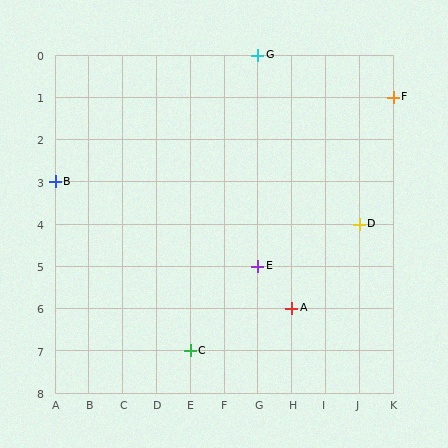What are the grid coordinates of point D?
Point D is at grid coordinates (J, 4).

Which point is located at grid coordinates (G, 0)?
Point G is at (G, 0).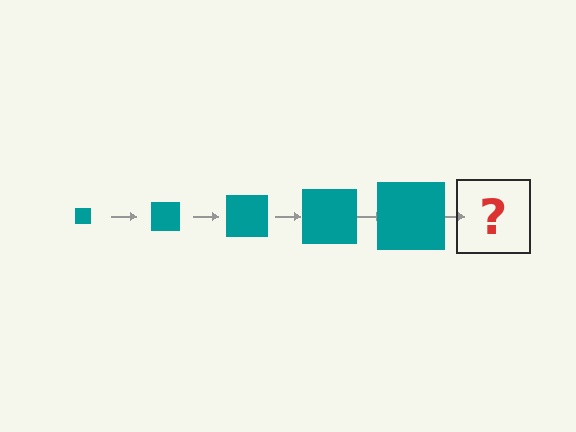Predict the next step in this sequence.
The next step is a teal square, larger than the previous one.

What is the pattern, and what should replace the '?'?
The pattern is that the square gets progressively larger each step. The '?' should be a teal square, larger than the previous one.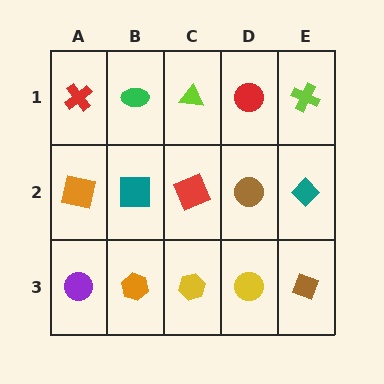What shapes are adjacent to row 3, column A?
An orange square (row 2, column A), an orange hexagon (row 3, column B).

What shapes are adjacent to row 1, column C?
A red square (row 2, column C), a green ellipse (row 1, column B), a red circle (row 1, column D).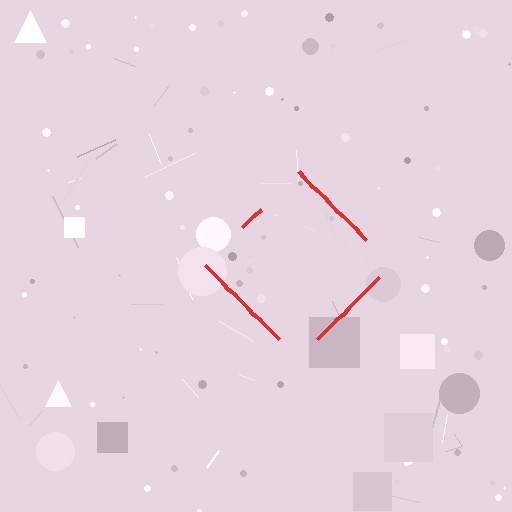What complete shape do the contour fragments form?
The contour fragments form a diamond.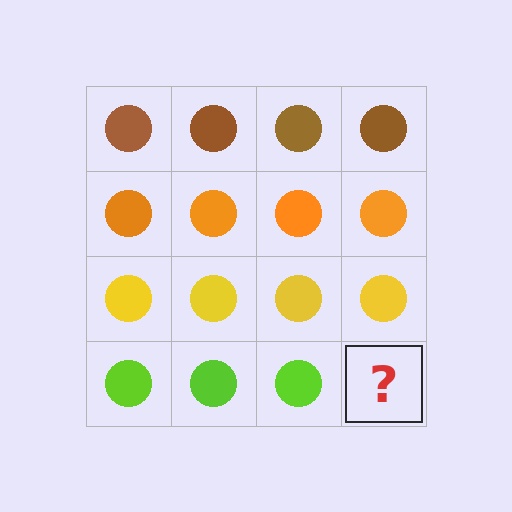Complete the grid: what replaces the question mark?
The question mark should be replaced with a lime circle.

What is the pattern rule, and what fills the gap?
The rule is that each row has a consistent color. The gap should be filled with a lime circle.